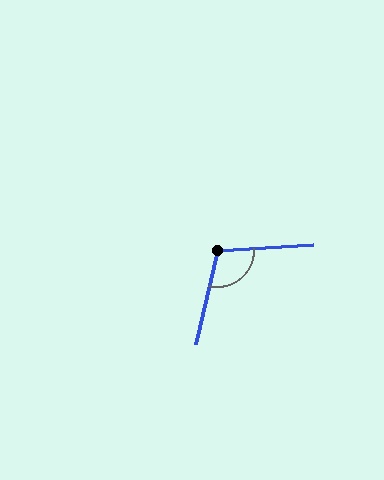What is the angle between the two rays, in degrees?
Approximately 107 degrees.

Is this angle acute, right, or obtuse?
It is obtuse.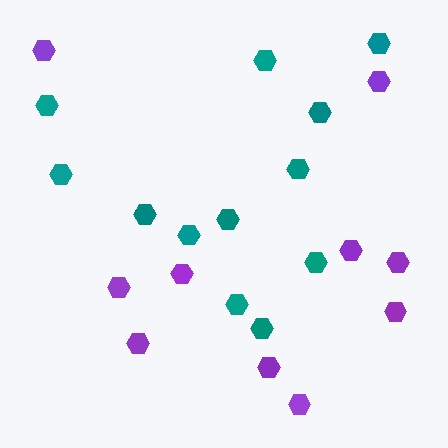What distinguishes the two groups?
There are 2 groups: one group of purple hexagons (10) and one group of teal hexagons (12).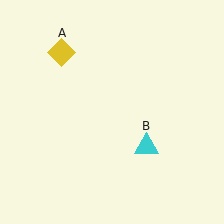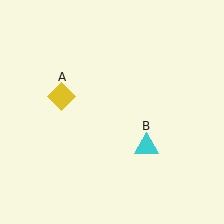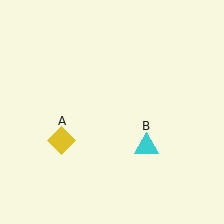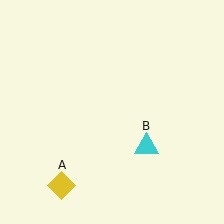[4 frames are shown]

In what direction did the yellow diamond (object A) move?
The yellow diamond (object A) moved down.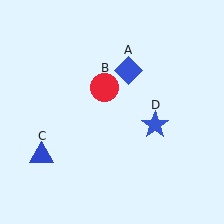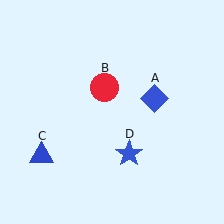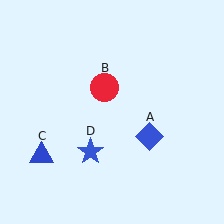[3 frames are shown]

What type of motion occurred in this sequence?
The blue diamond (object A), blue star (object D) rotated clockwise around the center of the scene.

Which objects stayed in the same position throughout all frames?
Red circle (object B) and blue triangle (object C) remained stationary.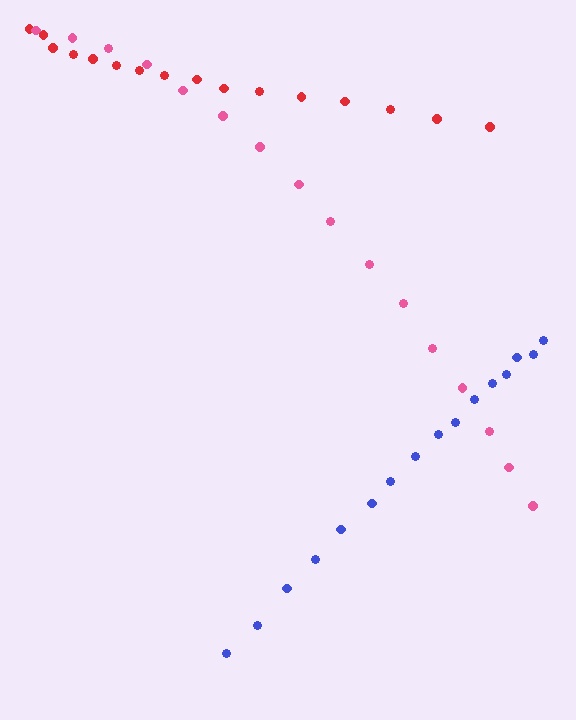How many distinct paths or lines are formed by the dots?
There are 3 distinct paths.